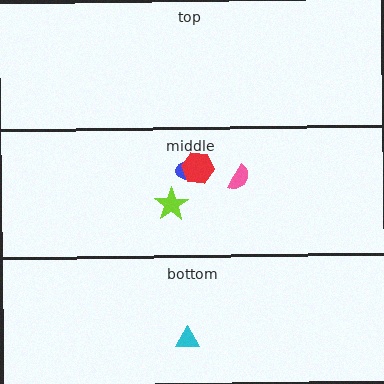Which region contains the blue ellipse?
The middle region.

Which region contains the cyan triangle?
The bottom region.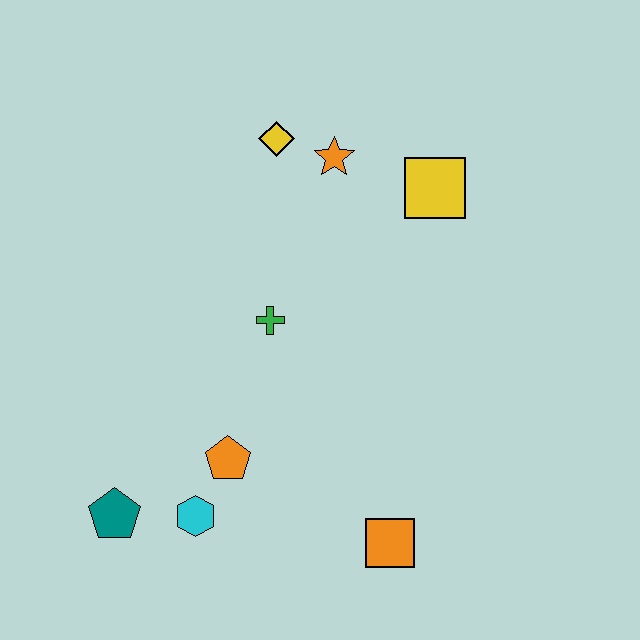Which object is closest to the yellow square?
The orange star is closest to the yellow square.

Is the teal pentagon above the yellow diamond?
No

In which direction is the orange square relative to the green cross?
The orange square is below the green cross.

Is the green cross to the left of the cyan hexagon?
No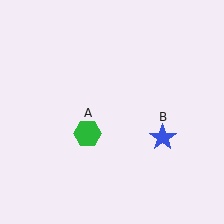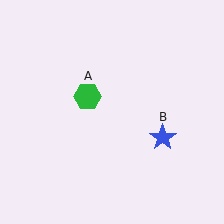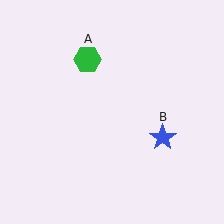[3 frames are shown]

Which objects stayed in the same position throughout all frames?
Blue star (object B) remained stationary.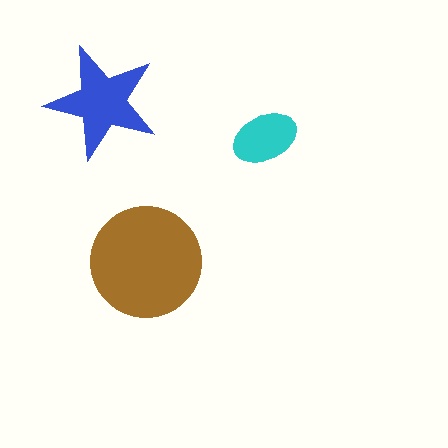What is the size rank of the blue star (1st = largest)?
2nd.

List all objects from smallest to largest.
The cyan ellipse, the blue star, the brown circle.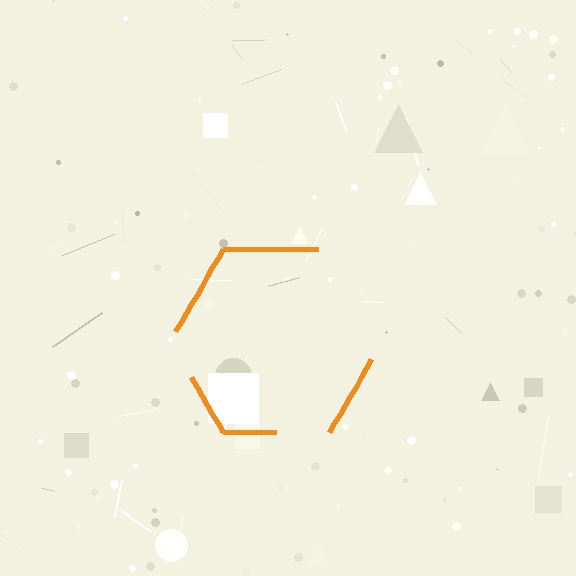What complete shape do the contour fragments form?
The contour fragments form a hexagon.